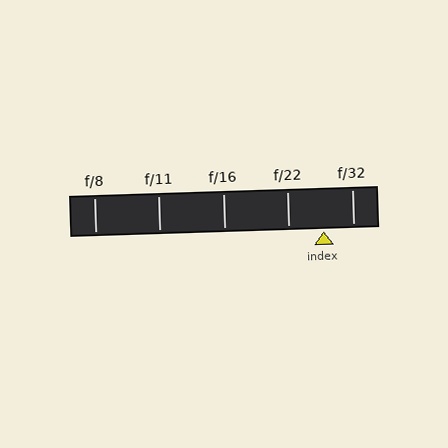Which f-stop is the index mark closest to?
The index mark is closest to f/32.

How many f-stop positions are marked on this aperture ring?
There are 5 f-stop positions marked.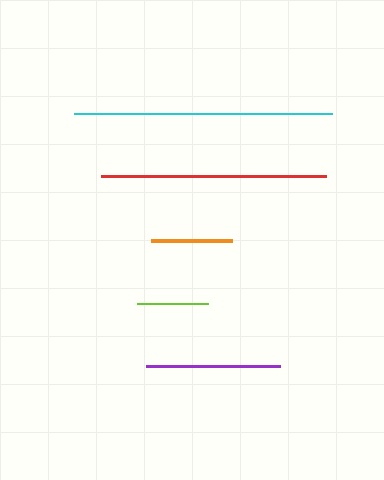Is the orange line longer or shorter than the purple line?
The purple line is longer than the orange line.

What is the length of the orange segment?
The orange segment is approximately 81 pixels long.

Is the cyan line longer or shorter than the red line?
The cyan line is longer than the red line.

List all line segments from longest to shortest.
From longest to shortest: cyan, red, purple, orange, lime.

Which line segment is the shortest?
The lime line is the shortest at approximately 70 pixels.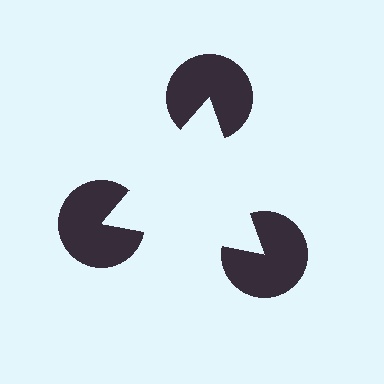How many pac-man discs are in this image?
There are 3 — one at each vertex of the illusory triangle.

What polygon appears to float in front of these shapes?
An illusory triangle — its edges are inferred from the aligned wedge cuts in the pac-man discs, not physically drawn.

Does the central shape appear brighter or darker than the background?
It typically appears slightly brighter than the background, even though no actual brightness change is drawn.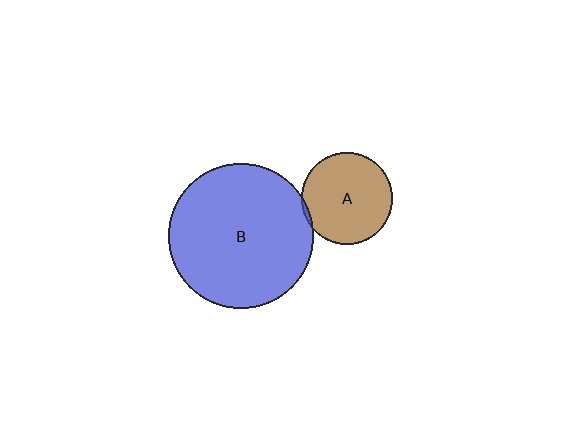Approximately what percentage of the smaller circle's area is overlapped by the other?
Approximately 5%.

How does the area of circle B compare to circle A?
Approximately 2.5 times.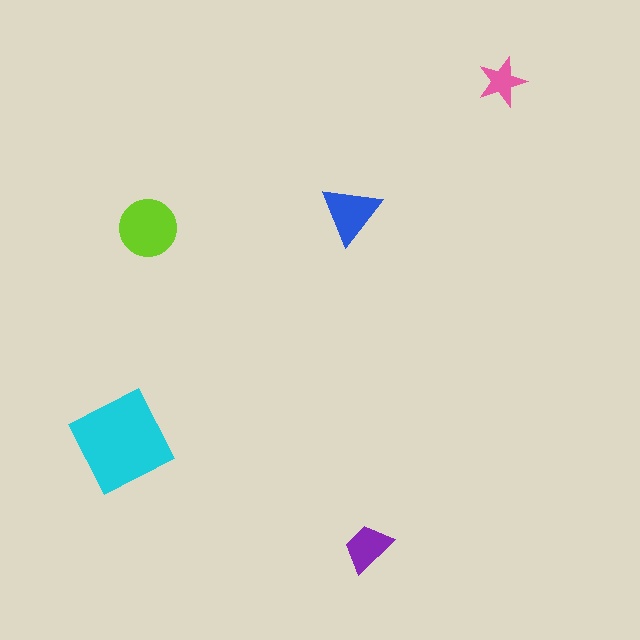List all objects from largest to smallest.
The cyan diamond, the lime circle, the blue triangle, the purple trapezoid, the pink star.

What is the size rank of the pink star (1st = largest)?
5th.